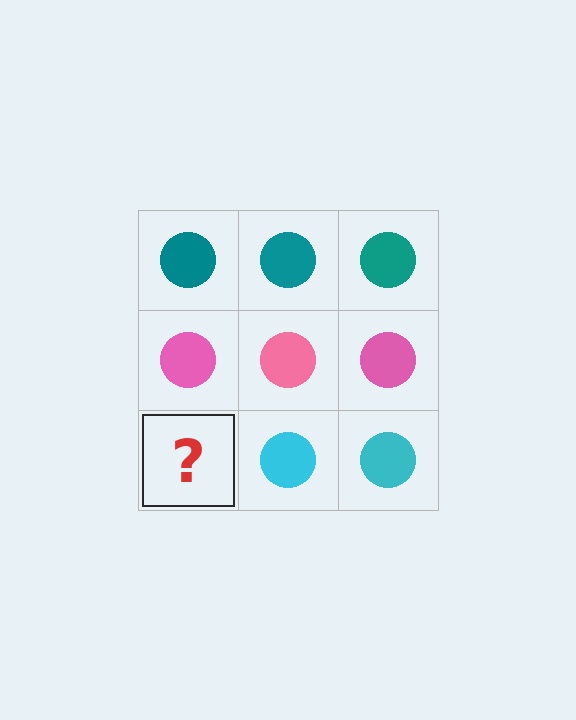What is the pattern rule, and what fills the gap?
The rule is that each row has a consistent color. The gap should be filled with a cyan circle.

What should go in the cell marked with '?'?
The missing cell should contain a cyan circle.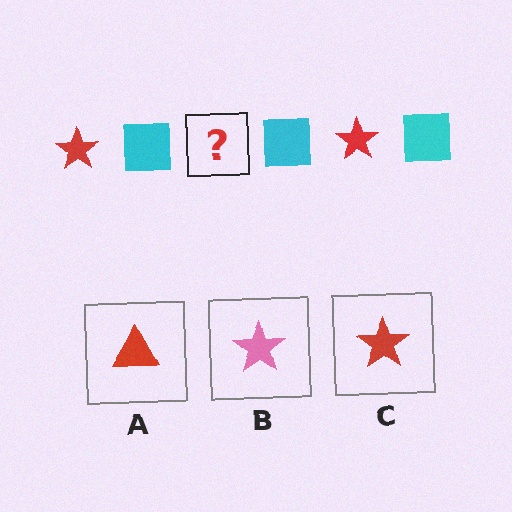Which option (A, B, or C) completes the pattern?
C.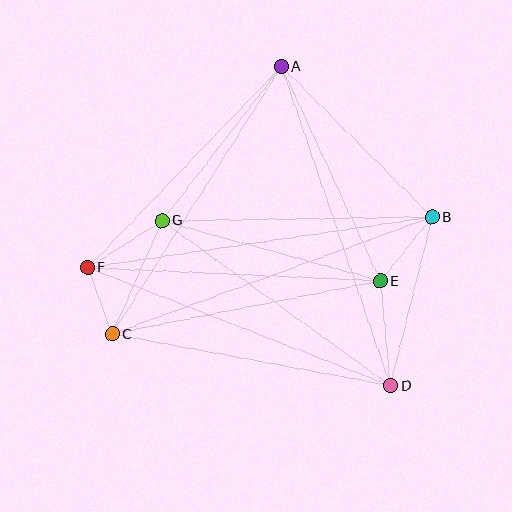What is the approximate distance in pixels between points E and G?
The distance between E and G is approximately 227 pixels.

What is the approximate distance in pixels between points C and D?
The distance between C and D is approximately 283 pixels.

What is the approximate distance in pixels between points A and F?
The distance between A and F is approximately 279 pixels.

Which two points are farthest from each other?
Points B and F are farthest from each other.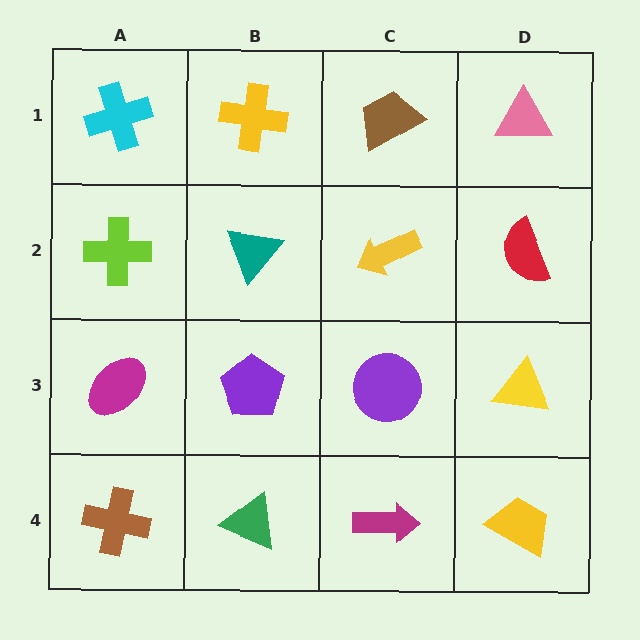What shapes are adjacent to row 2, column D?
A pink triangle (row 1, column D), a yellow triangle (row 3, column D), a yellow arrow (row 2, column C).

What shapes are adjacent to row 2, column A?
A cyan cross (row 1, column A), a magenta ellipse (row 3, column A), a teal triangle (row 2, column B).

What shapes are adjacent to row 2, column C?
A brown trapezoid (row 1, column C), a purple circle (row 3, column C), a teal triangle (row 2, column B), a red semicircle (row 2, column D).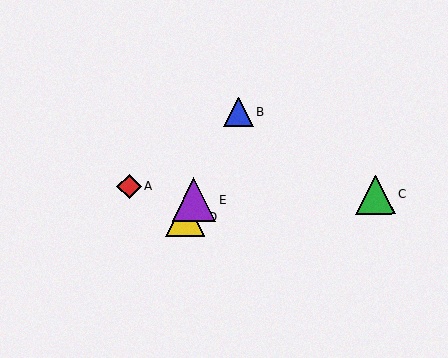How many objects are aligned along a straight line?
3 objects (B, D, E) are aligned along a straight line.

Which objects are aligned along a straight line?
Objects B, D, E are aligned along a straight line.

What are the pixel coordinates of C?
Object C is at (375, 195).